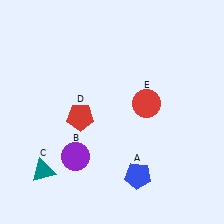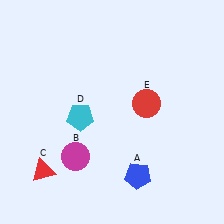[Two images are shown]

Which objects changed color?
B changed from purple to magenta. C changed from teal to red. D changed from red to cyan.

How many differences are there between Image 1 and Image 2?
There are 3 differences between the two images.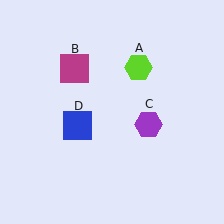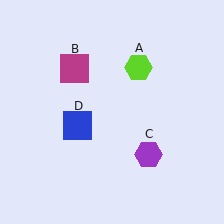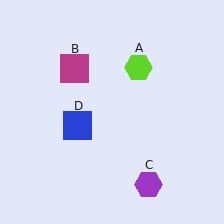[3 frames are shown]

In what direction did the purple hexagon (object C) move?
The purple hexagon (object C) moved down.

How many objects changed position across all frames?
1 object changed position: purple hexagon (object C).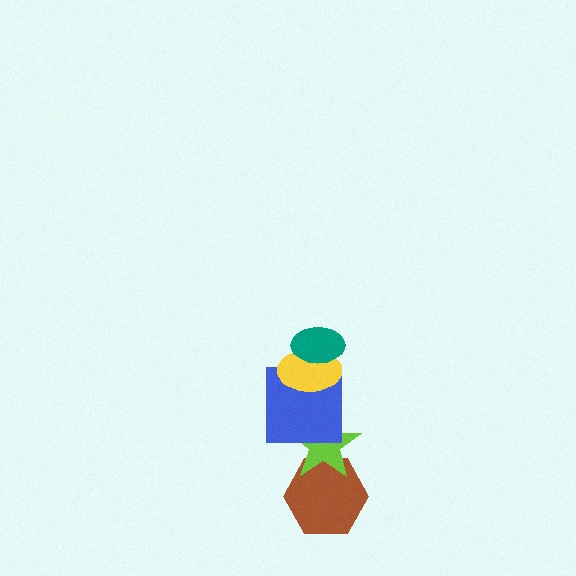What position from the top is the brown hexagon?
The brown hexagon is 5th from the top.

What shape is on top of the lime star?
The blue square is on top of the lime star.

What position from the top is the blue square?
The blue square is 3rd from the top.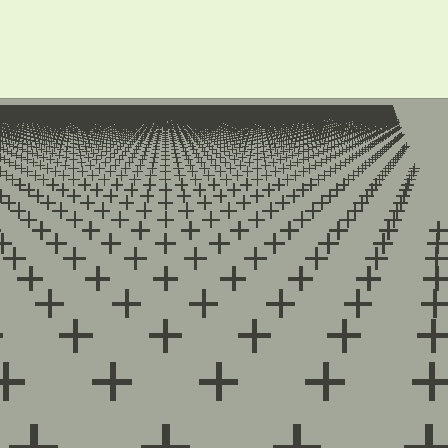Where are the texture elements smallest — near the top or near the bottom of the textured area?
Near the top.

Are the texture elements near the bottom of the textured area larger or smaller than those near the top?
Larger. Near the bottom, elements are closer to the viewer and appear at a bigger on-screen size.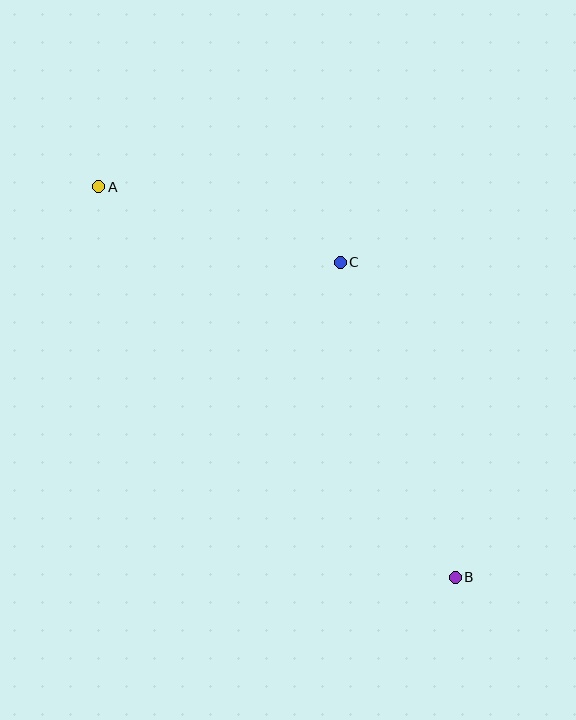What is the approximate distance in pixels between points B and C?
The distance between B and C is approximately 335 pixels.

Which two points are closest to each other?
Points A and C are closest to each other.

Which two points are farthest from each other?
Points A and B are farthest from each other.